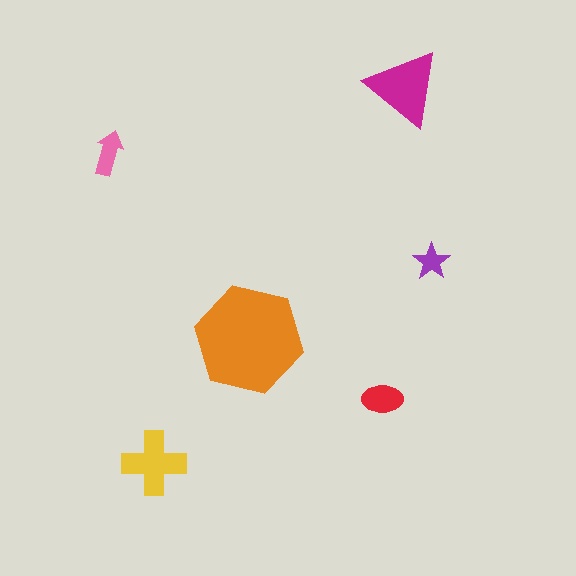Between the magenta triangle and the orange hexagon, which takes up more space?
The orange hexagon.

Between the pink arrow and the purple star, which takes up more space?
The pink arrow.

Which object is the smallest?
The purple star.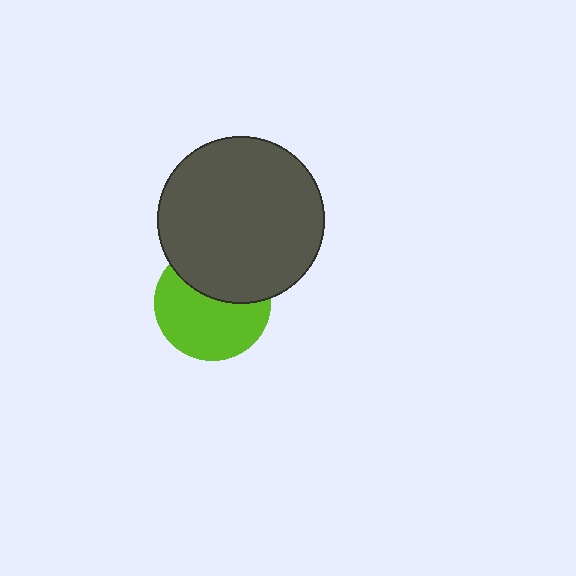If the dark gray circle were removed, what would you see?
You would see the complete lime circle.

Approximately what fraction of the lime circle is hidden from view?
Roughly 38% of the lime circle is hidden behind the dark gray circle.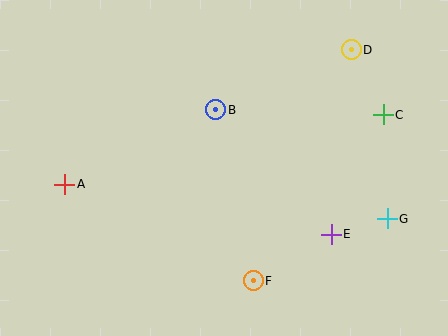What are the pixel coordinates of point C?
Point C is at (383, 115).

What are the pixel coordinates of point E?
Point E is at (331, 234).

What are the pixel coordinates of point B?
Point B is at (216, 110).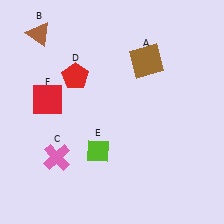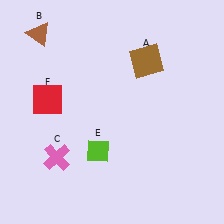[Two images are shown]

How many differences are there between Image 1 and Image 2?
There is 1 difference between the two images.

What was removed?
The red pentagon (D) was removed in Image 2.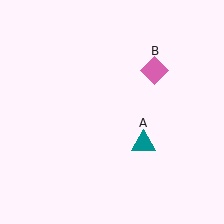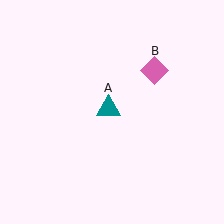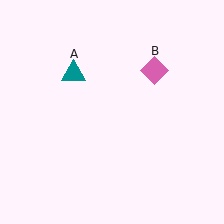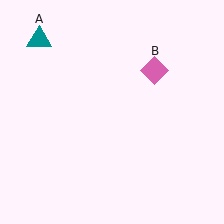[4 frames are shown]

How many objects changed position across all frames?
1 object changed position: teal triangle (object A).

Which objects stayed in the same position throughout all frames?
Pink diamond (object B) remained stationary.